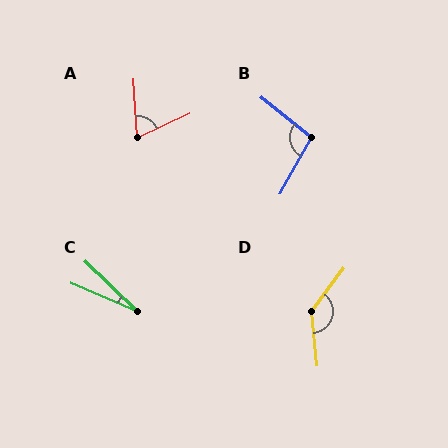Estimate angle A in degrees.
Approximately 69 degrees.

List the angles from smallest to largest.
C (21°), A (69°), B (100°), D (138°).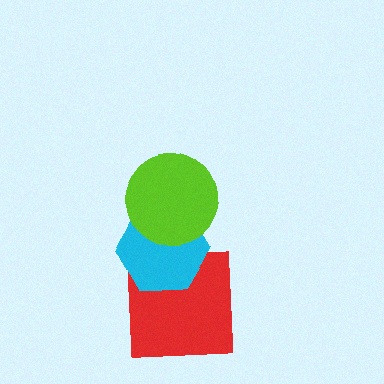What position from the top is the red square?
The red square is 3rd from the top.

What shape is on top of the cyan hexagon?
The lime circle is on top of the cyan hexagon.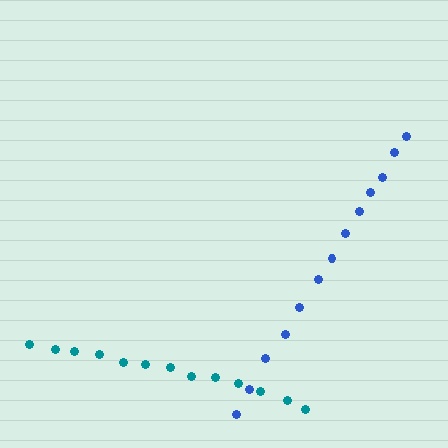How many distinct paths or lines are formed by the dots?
There are 2 distinct paths.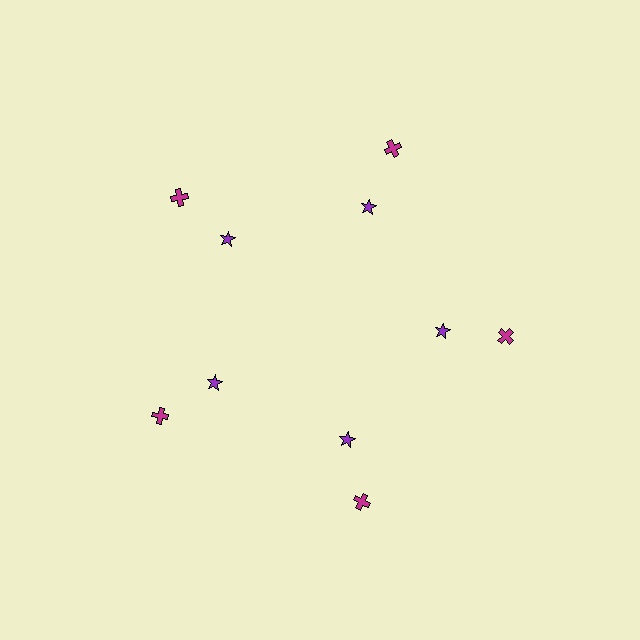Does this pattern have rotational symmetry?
Yes, this pattern has 5-fold rotational symmetry. It looks the same after rotating 72 degrees around the center.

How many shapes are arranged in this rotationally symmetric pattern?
There are 10 shapes, arranged in 5 groups of 2.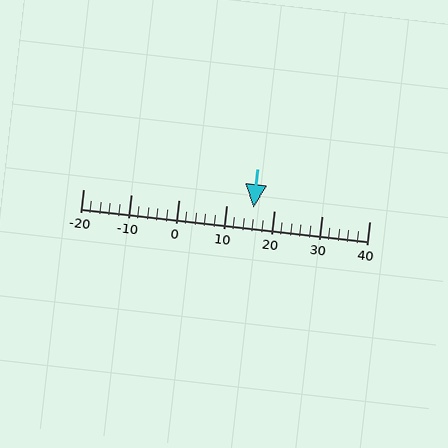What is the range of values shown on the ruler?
The ruler shows values from -20 to 40.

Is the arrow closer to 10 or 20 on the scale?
The arrow is closer to 20.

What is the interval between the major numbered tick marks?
The major tick marks are spaced 10 units apart.